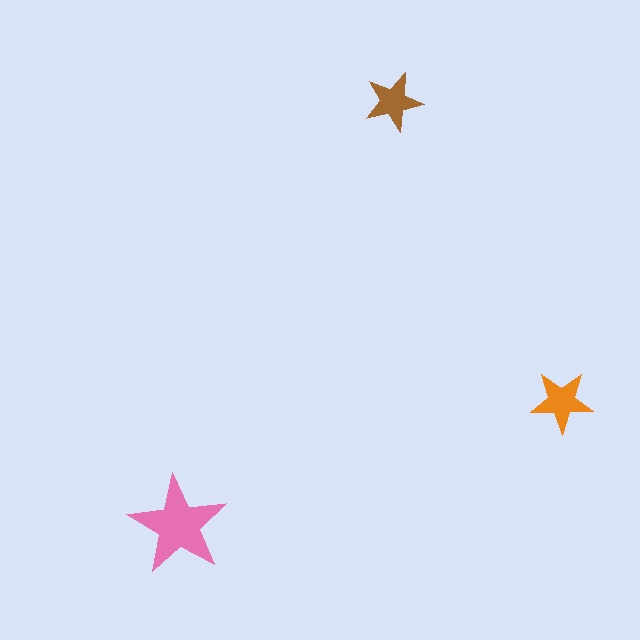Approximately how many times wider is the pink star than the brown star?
About 1.5 times wider.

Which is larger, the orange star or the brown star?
The orange one.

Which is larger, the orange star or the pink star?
The pink one.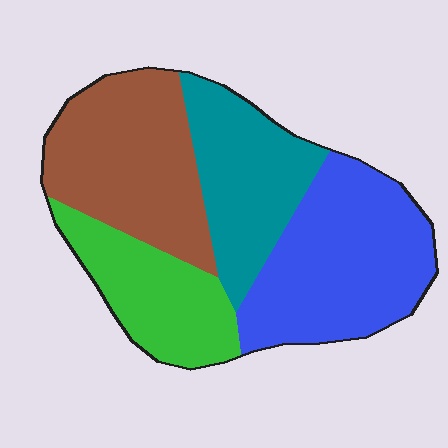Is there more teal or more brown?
Brown.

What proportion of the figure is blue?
Blue covers about 30% of the figure.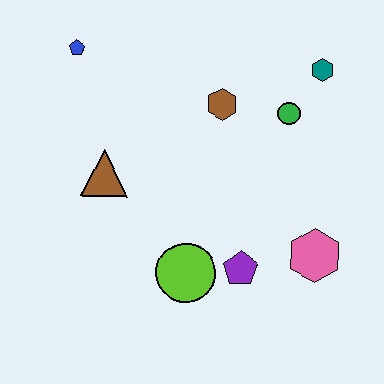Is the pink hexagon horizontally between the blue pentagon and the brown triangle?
No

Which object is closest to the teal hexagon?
The green circle is closest to the teal hexagon.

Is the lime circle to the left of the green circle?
Yes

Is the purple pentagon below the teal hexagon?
Yes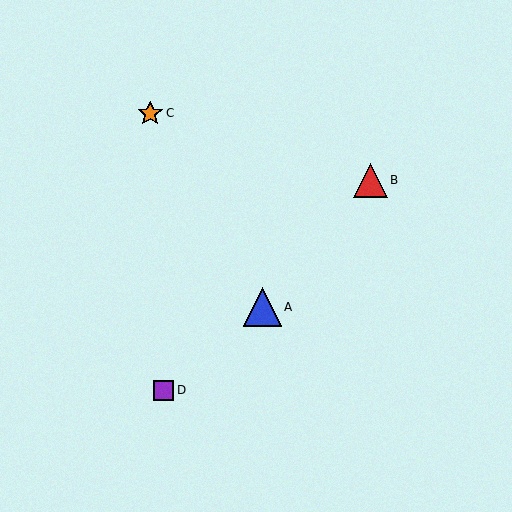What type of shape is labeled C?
Shape C is an orange star.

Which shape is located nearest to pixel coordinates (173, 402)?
The purple square (labeled D) at (163, 390) is nearest to that location.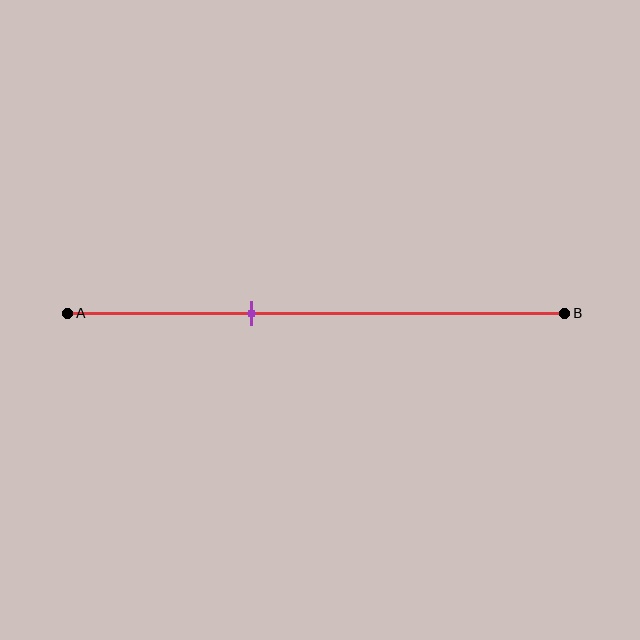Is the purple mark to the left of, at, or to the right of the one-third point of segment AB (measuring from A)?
The purple mark is to the right of the one-third point of segment AB.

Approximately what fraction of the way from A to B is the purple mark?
The purple mark is approximately 35% of the way from A to B.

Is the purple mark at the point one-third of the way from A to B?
No, the mark is at about 35% from A, not at the 33% one-third point.